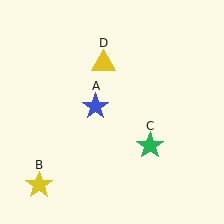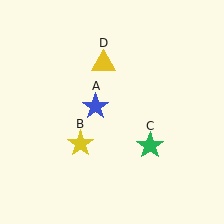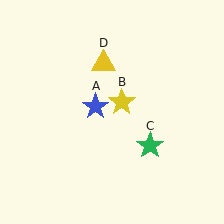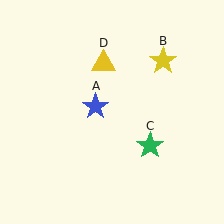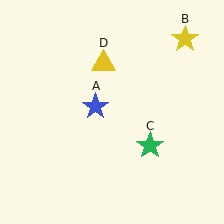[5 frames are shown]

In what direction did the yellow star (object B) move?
The yellow star (object B) moved up and to the right.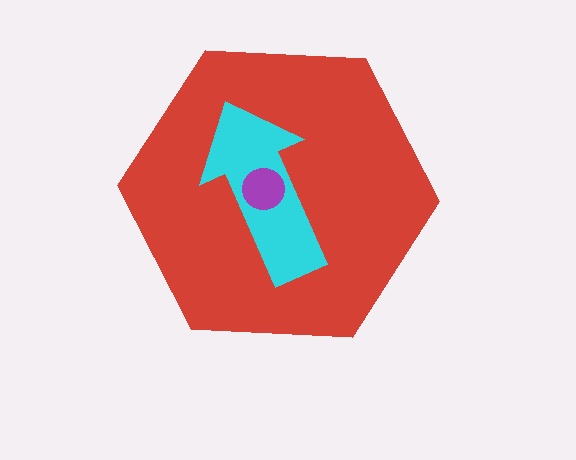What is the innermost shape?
The purple circle.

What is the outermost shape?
The red hexagon.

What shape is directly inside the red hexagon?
The cyan arrow.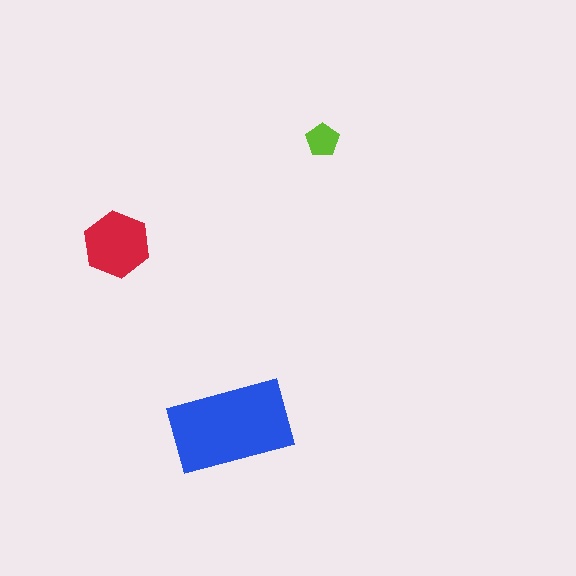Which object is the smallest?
The lime pentagon.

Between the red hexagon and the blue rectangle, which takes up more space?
The blue rectangle.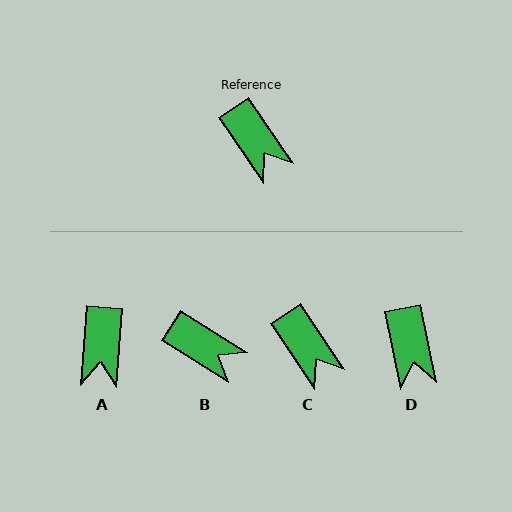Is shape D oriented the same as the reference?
No, it is off by about 22 degrees.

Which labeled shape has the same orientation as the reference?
C.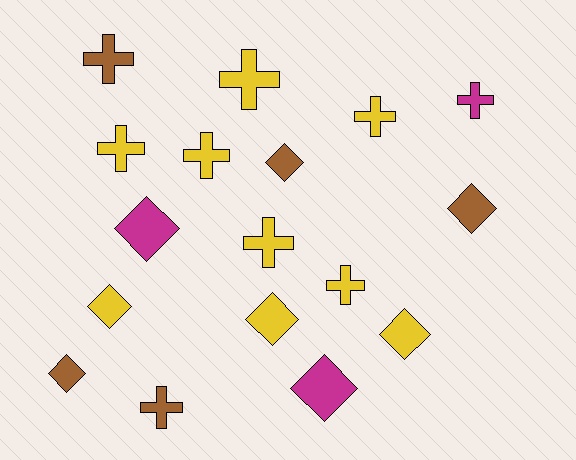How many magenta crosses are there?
There is 1 magenta cross.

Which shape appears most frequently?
Cross, with 9 objects.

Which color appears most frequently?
Yellow, with 9 objects.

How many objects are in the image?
There are 17 objects.